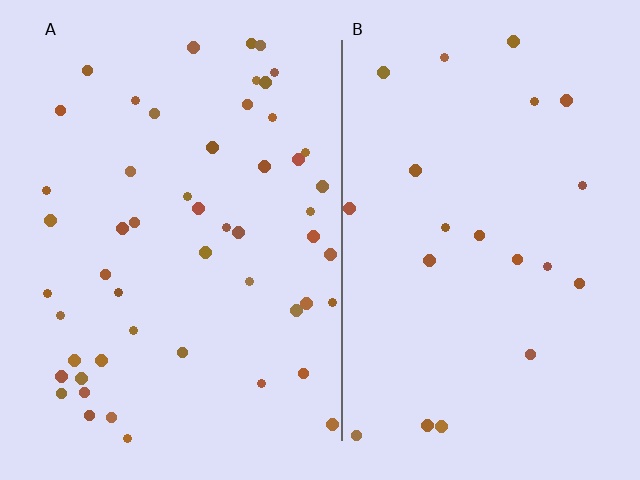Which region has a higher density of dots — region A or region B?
A (the left).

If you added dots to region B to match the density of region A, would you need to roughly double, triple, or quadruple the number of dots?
Approximately double.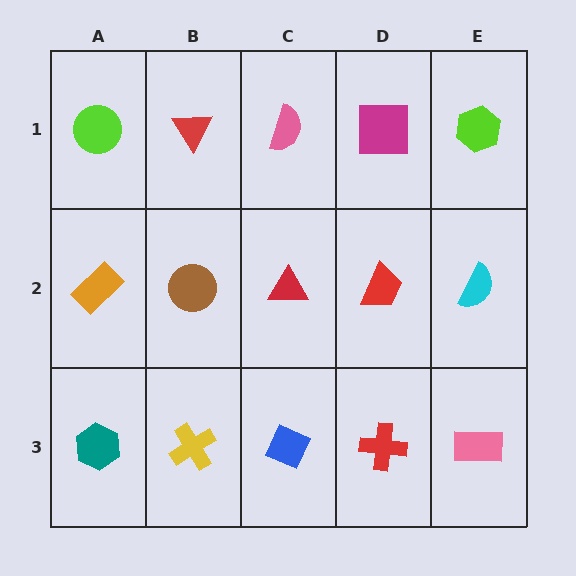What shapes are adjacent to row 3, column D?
A red trapezoid (row 2, column D), a blue diamond (row 3, column C), a pink rectangle (row 3, column E).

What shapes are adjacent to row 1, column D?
A red trapezoid (row 2, column D), a pink semicircle (row 1, column C), a lime hexagon (row 1, column E).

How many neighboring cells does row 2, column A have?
3.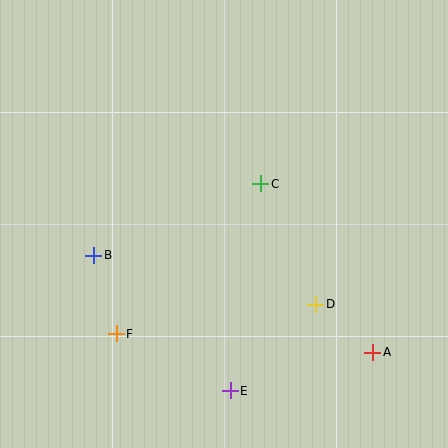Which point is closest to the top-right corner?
Point C is closest to the top-right corner.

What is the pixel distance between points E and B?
The distance between E and B is 192 pixels.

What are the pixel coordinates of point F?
Point F is at (116, 334).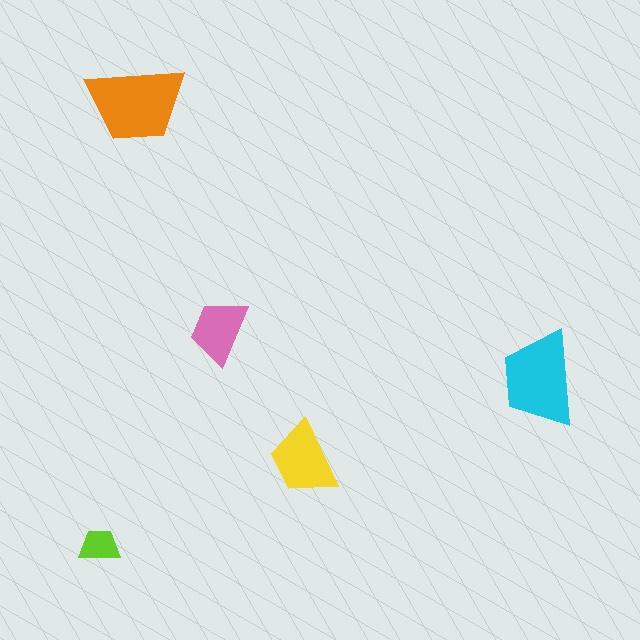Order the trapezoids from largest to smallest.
the orange one, the cyan one, the yellow one, the pink one, the lime one.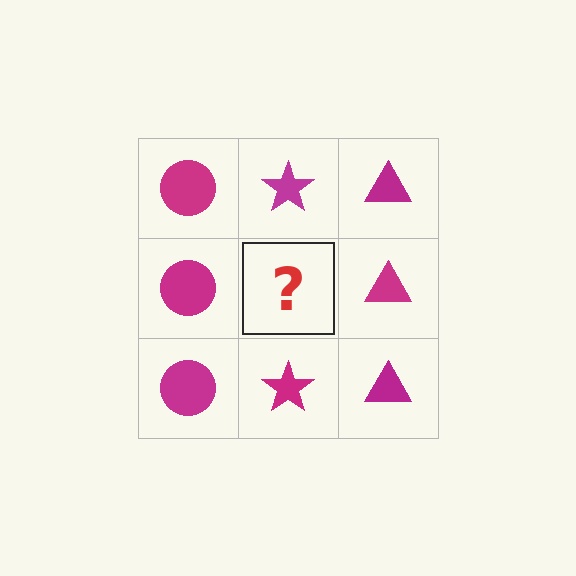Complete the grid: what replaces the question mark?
The question mark should be replaced with a magenta star.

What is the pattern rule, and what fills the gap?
The rule is that each column has a consistent shape. The gap should be filled with a magenta star.